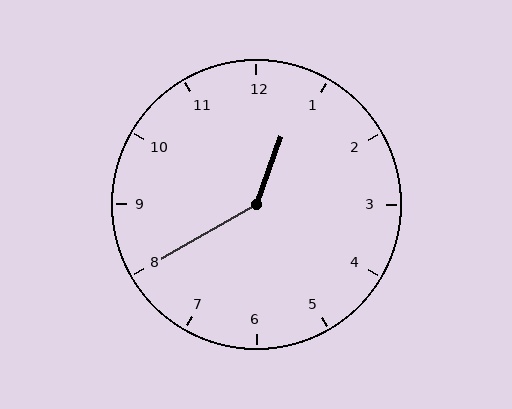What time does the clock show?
12:40.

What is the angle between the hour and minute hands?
Approximately 140 degrees.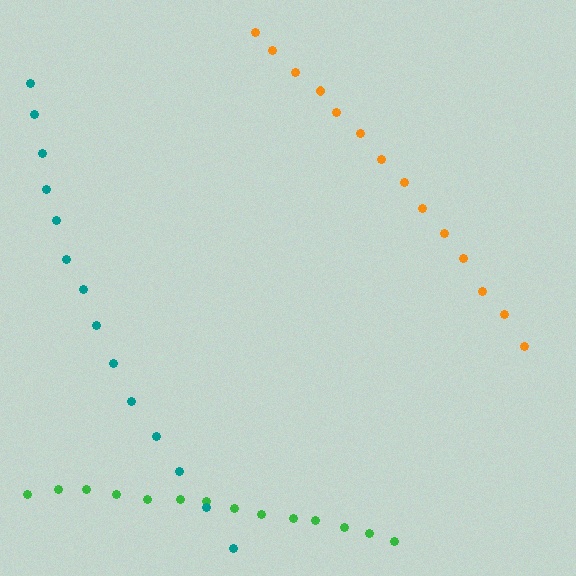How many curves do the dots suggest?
There are 3 distinct paths.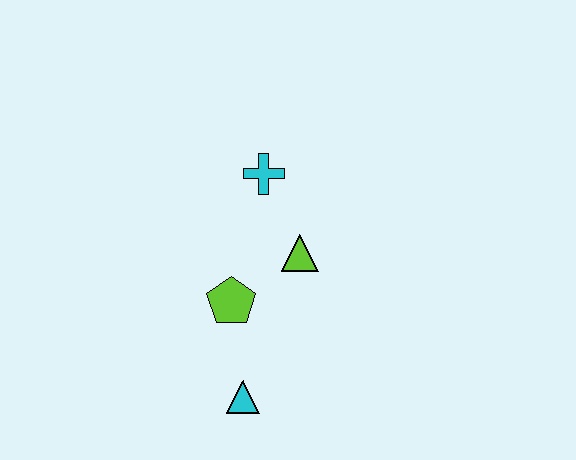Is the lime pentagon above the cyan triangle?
Yes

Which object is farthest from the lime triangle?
The cyan triangle is farthest from the lime triangle.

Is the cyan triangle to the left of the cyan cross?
Yes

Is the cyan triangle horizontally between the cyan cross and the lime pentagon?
Yes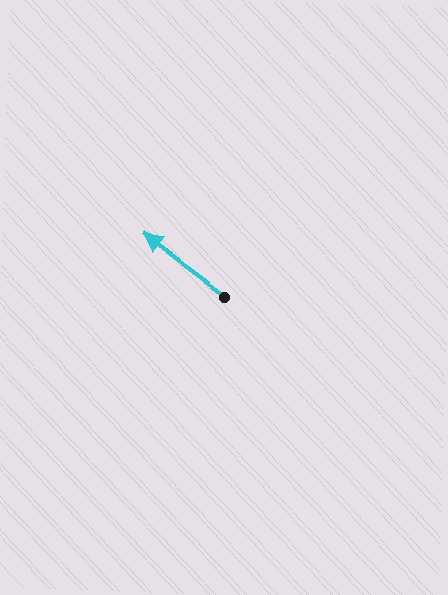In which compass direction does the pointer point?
Northwest.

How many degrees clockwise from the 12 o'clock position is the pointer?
Approximately 307 degrees.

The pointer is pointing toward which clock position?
Roughly 10 o'clock.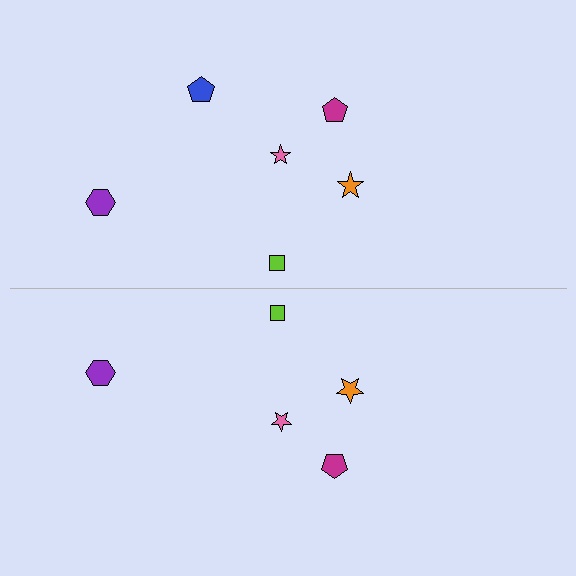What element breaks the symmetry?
A blue pentagon is missing from the bottom side.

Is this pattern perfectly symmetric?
No, the pattern is not perfectly symmetric. A blue pentagon is missing from the bottom side.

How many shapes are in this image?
There are 11 shapes in this image.